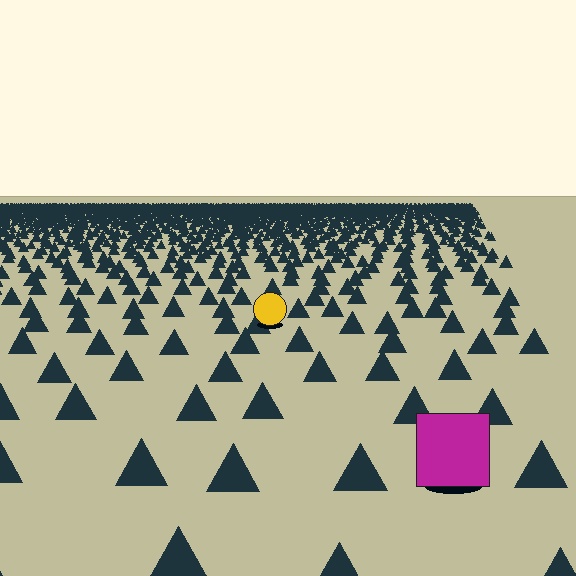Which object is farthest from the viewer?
The yellow circle is farthest from the viewer. It appears smaller and the ground texture around it is denser.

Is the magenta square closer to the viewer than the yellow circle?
Yes. The magenta square is closer — you can tell from the texture gradient: the ground texture is coarser near it.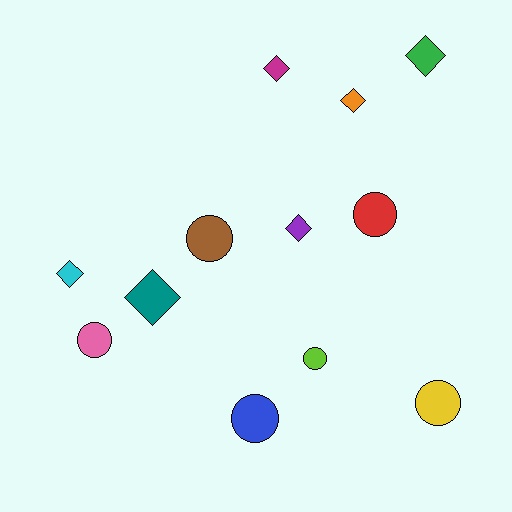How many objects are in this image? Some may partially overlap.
There are 12 objects.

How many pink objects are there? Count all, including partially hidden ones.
There is 1 pink object.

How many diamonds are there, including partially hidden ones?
There are 6 diamonds.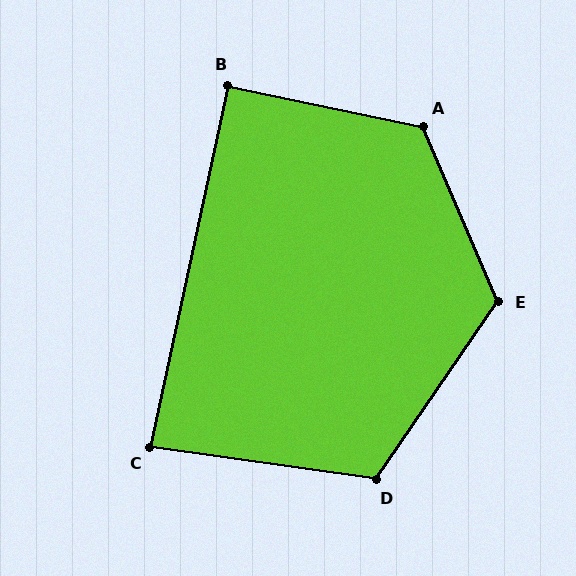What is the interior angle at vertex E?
Approximately 122 degrees (obtuse).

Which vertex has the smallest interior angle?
C, at approximately 86 degrees.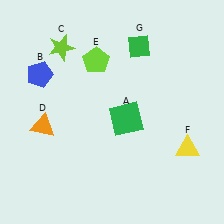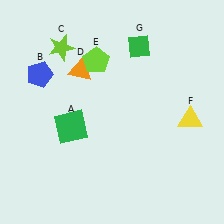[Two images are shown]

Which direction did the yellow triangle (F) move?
The yellow triangle (F) moved up.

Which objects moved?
The objects that moved are: the green square (A), the orange triangle (D), the yellow triangle (F).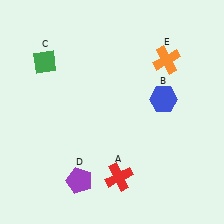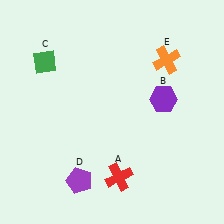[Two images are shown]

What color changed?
The hexagon (B) changed from blue in Image 1 to purple in Image 2.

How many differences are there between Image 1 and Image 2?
There is 1 difference between the two images.